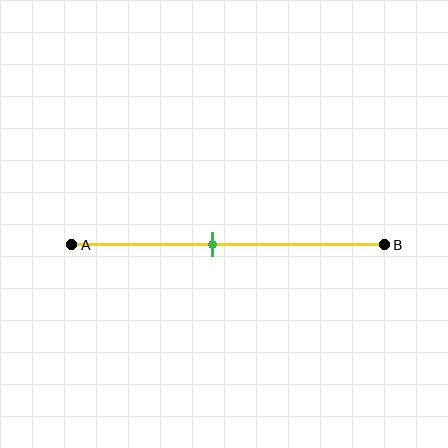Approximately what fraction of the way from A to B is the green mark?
The green mark is approximately 45% of the way from A to B.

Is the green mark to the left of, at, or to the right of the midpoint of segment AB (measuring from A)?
The green mark is to the left of the midpoint of segment AB.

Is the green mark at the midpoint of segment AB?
No, the mark is at about 45% from A, not at the 50% midpoint.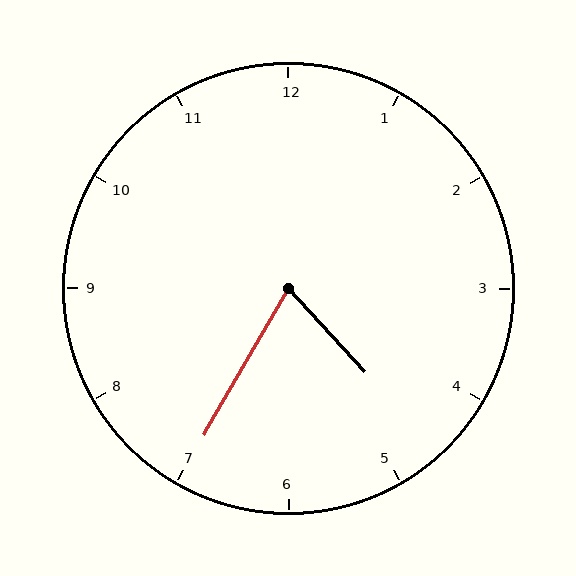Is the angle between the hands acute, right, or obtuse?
It is acute.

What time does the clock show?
4:35.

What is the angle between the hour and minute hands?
Approximately 72 degrees.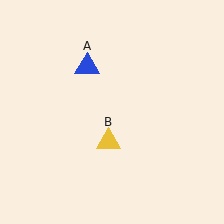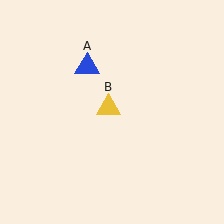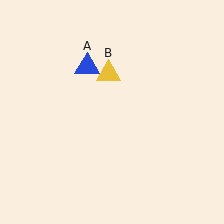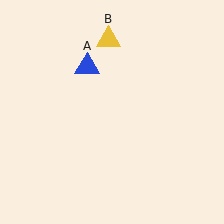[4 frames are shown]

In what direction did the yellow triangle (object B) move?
The yellow triangle (object B) moved up.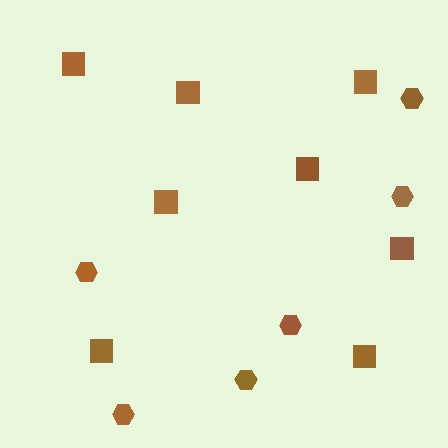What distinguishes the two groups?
There are 2 groups: one group of squares (8) and one group of hexagons (6).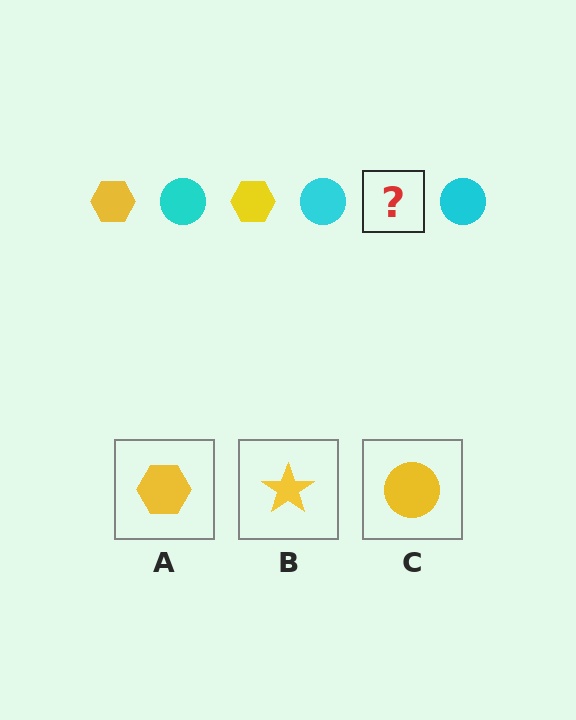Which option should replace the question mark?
Option A.